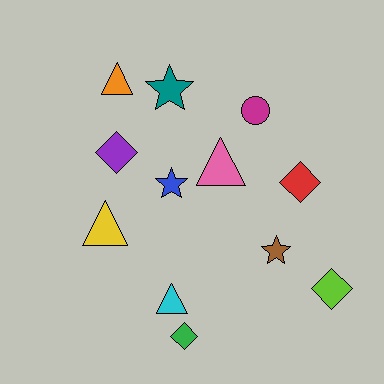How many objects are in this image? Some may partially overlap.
There are 12 objects.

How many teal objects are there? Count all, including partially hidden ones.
There is 1 teal object.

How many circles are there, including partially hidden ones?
There is 1 circle.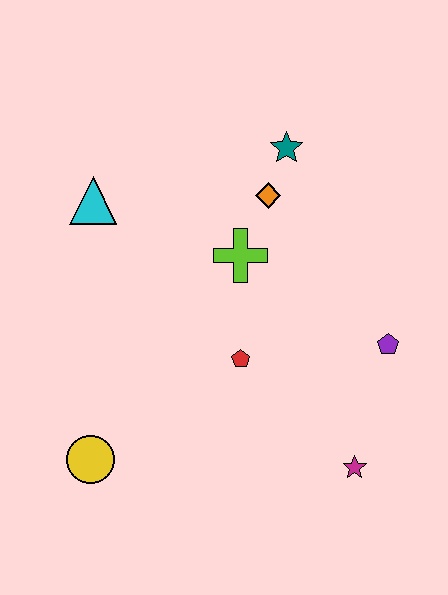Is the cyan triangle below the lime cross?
No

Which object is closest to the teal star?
The orange diamond is closest to the teal star.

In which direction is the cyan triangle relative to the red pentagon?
The cyan triangle is above the red pentagon.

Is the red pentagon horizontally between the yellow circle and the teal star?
Yes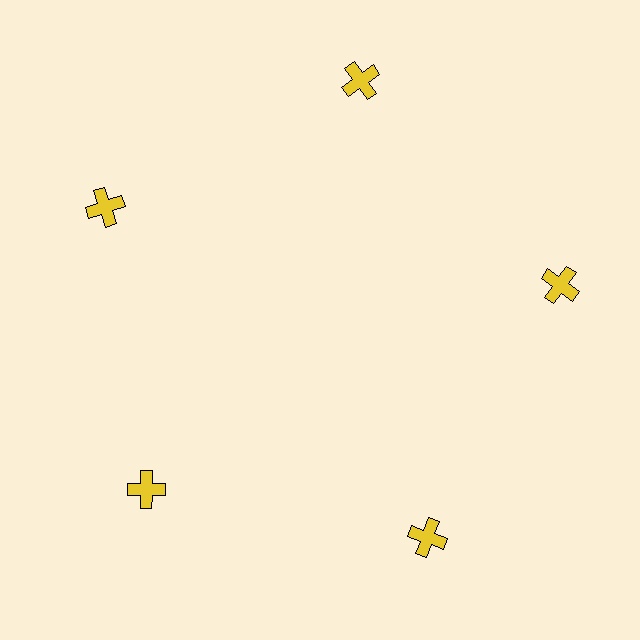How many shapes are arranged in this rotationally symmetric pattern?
There are 5 shapes, arranged in 5 groups of 1.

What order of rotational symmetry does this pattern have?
This pattern has 5-fold rotational symmetry.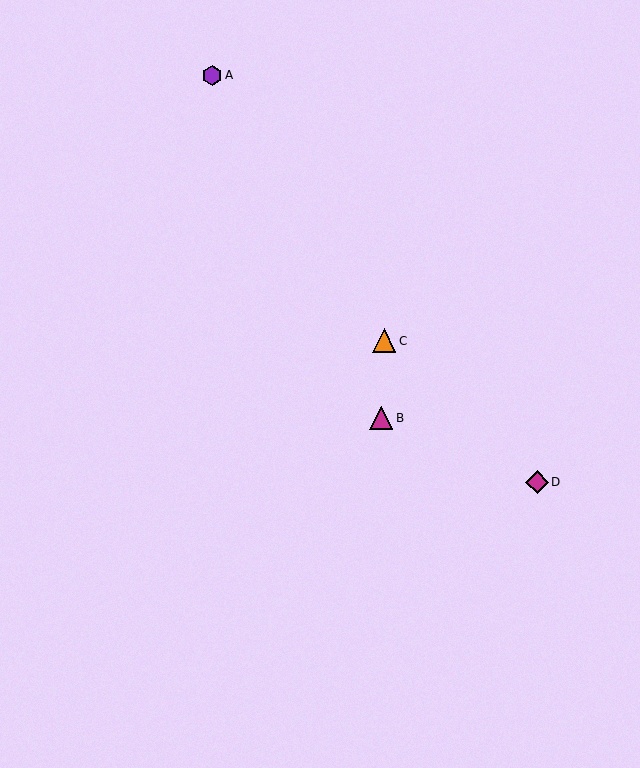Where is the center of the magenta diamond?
The center of the magenta diamond is at (537, 482).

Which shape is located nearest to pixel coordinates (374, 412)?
The magenta triangle (labeled B) at (381, 418) is nearest to that location.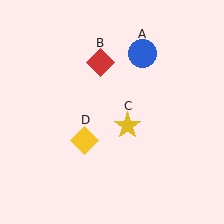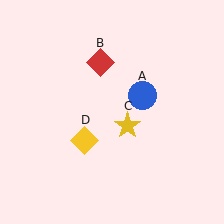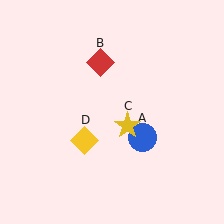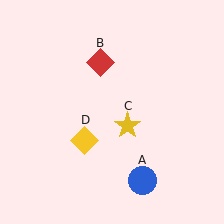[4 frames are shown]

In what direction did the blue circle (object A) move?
The blue circle (object A) moved down.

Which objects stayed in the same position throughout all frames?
Red diamond (object B) and yellow star (object C) and yellow diamond (object D) remained stationary.